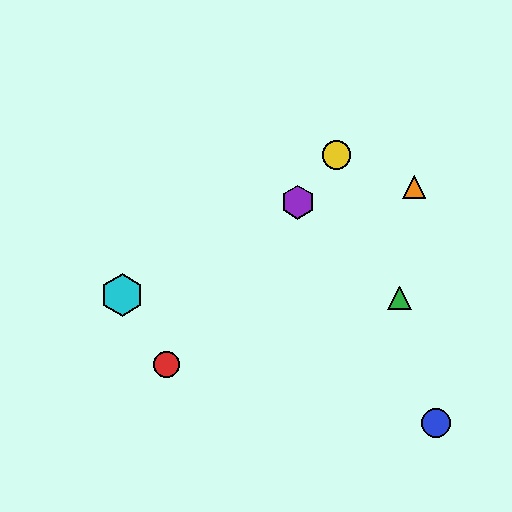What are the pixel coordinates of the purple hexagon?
The purple hexagon is at (298, 202).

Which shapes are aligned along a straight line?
The red circle, the yellow circle, the purple hexagon are aligned along a straight line.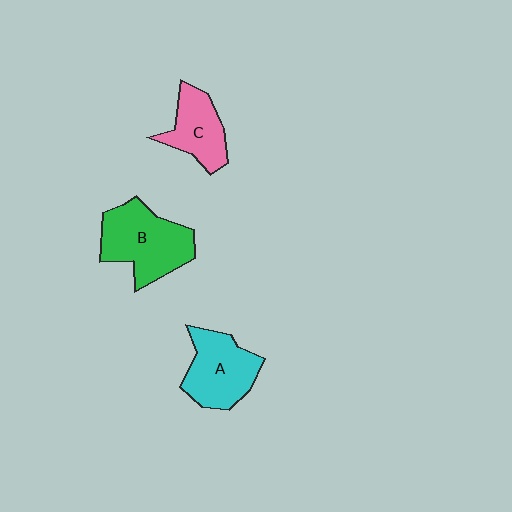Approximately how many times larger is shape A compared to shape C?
Approximately 1.2 times.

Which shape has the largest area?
Shape B (green).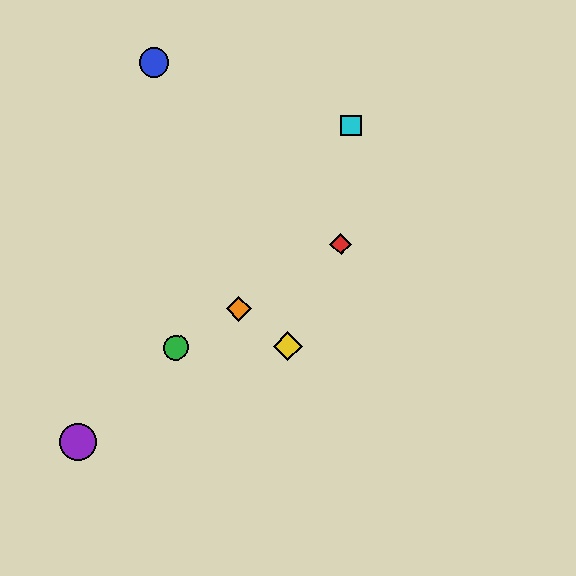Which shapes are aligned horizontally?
The green circle, the yellow diamond are aligned horizontally.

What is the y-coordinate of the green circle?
The green circle is at y≈348.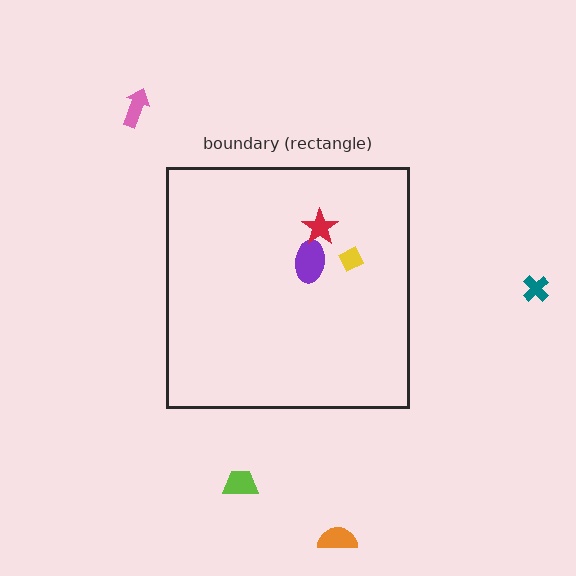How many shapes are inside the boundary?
3 inside, 4 outside.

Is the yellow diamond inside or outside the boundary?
Inside.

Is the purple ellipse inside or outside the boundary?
Inside.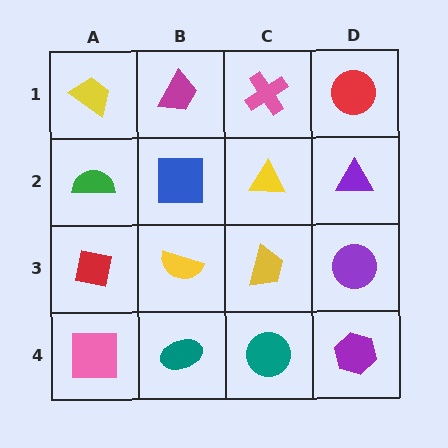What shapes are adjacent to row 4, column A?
A red square (row 3, column A), a teal ellipse (row 4, column B).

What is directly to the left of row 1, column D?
A pink cross.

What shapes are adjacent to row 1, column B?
A blue square (row 2, column B), a yellow trapezoid (row 1, column A), a pink cross (row 1, column C).